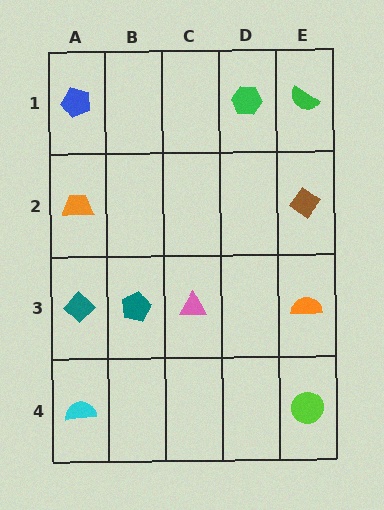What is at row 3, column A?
A teal diamond.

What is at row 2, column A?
An orange trapezoid.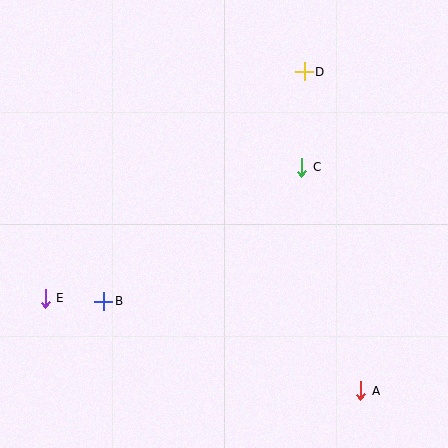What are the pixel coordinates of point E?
Point E is at (45, 298).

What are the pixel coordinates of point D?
Point D is at (304, 72).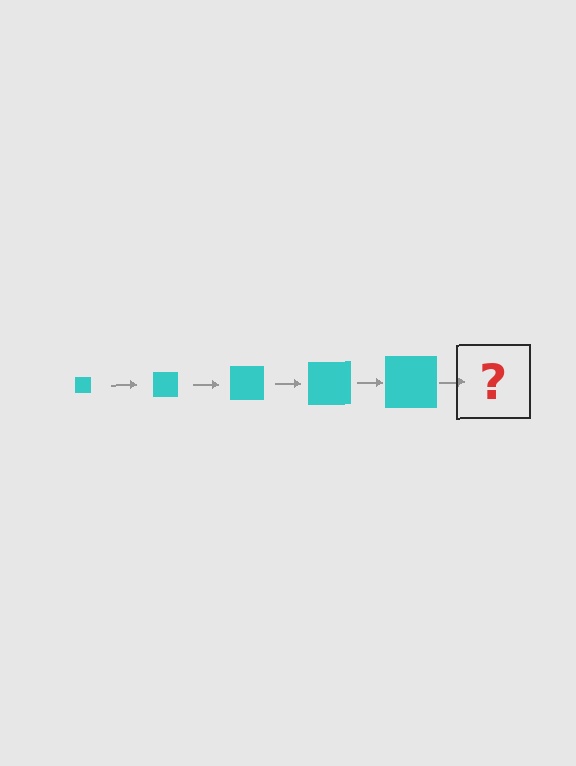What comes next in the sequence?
The next element should be a cyan square, larger than the previous one.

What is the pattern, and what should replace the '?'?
The pattern is that the square gets progressively larger each step. The '?' should be a cyan square, larger than the previous one.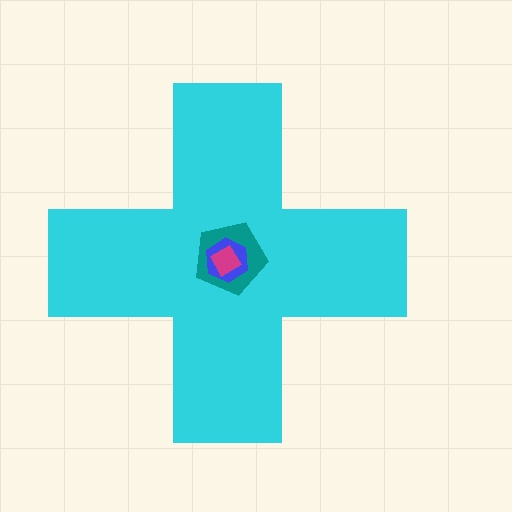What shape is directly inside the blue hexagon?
The magenta diamond.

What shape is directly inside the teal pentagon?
The blue hexagon.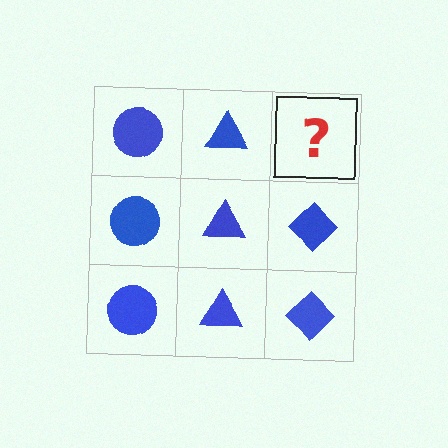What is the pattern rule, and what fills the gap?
The rule is that each column has a consistent shape. The gap should be filled with a blue diamond.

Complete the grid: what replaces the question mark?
The question mark should be replaced with a blue diamond.